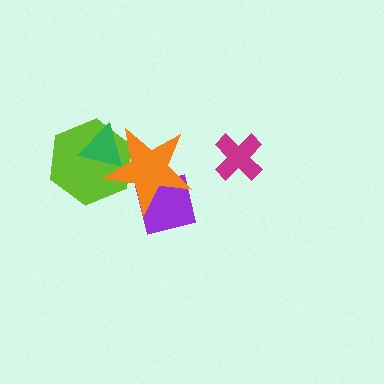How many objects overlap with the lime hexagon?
2 objects overlap with the lime hexagon.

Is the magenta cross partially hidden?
No, no other shape covers it.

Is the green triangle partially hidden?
Yes, it is partially covered by another shape.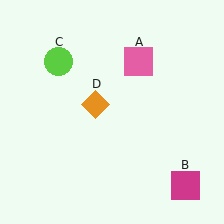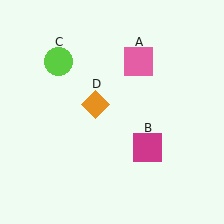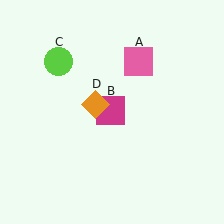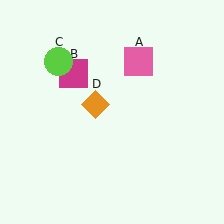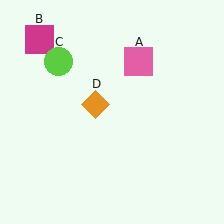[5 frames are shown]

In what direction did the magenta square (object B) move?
The magenta square (object B) moved up and to the left.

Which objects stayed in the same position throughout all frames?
Pink square (object A) and lime circle (object C) and orange diamond (object D) remained stationary.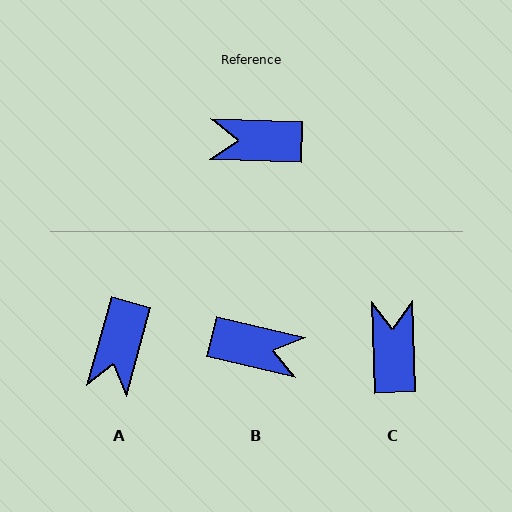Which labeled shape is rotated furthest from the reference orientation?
B, about 168 degrees away.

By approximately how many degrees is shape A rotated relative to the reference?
Approximately 76 degrees counter-clockwise.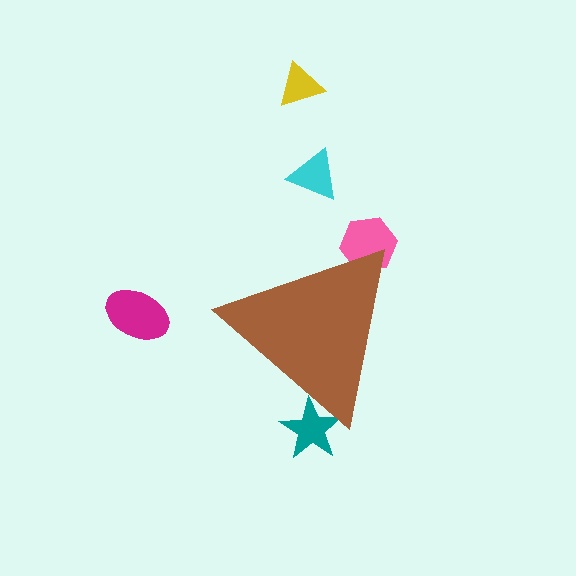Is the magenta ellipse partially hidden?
No, the magenta ellipse is fully visible.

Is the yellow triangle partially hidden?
No, the yellow triangle is fully visible.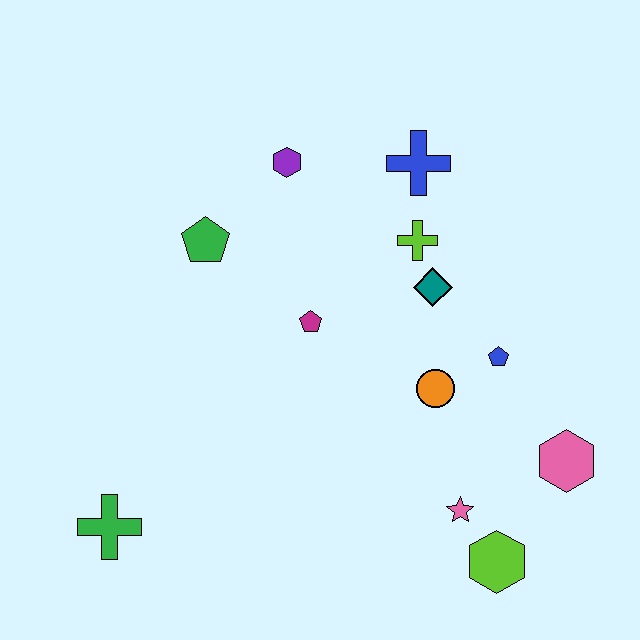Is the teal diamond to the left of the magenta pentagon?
No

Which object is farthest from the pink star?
The purple hexagon is farthest from the pink star.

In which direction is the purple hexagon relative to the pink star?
The purple hexagon is above the pink star.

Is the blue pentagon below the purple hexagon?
Yes